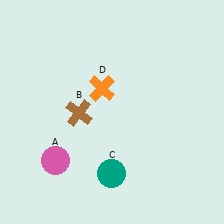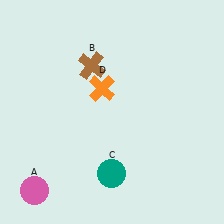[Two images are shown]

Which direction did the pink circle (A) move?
The pink circle (A) moved down.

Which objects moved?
The objects that moved are: the pink circle (A), the brown cross (B).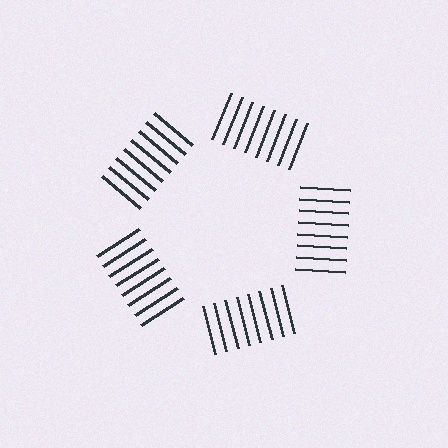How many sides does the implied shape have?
5 sides — the line-ends trace a pentagon.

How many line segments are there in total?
40 — 8 along each of the 5 edges.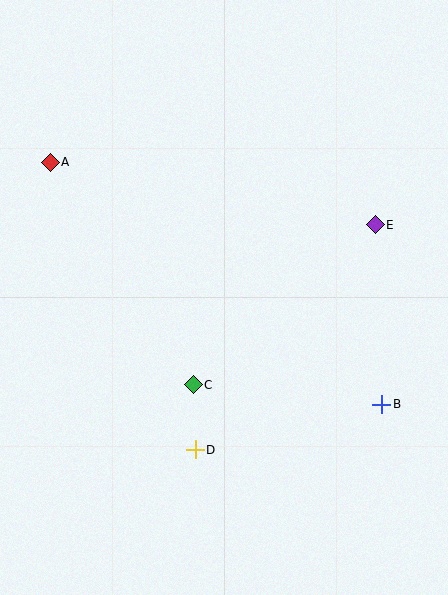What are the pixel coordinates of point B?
Point B is at (382, 404).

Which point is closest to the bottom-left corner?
Point D is closest to the bottom-left corner.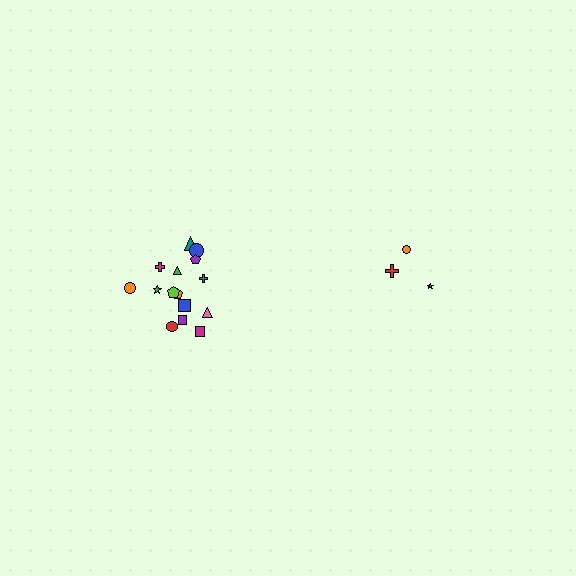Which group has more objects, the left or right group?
The left group.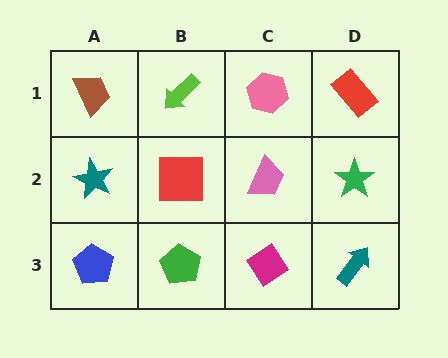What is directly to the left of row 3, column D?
A magenta diamond.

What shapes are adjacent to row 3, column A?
A teal star (row 2, column A), a green pentagon (row 3, column B).